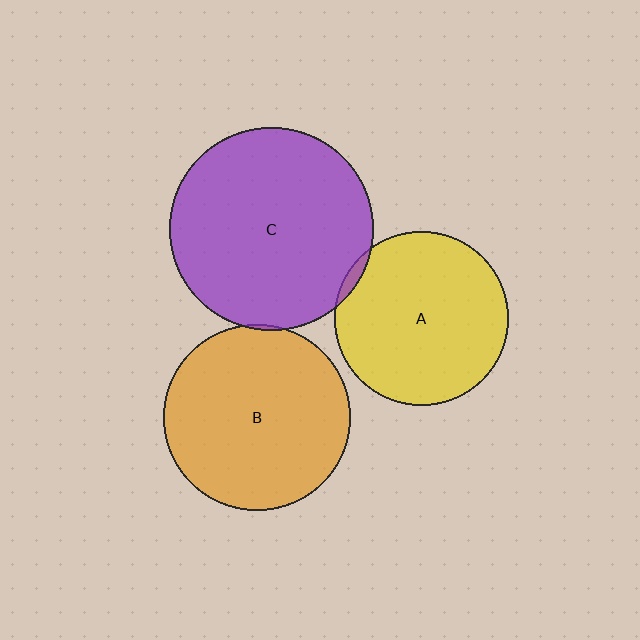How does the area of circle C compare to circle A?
Approximately 1.4 times.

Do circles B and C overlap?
Yes.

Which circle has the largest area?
Circle C (purple).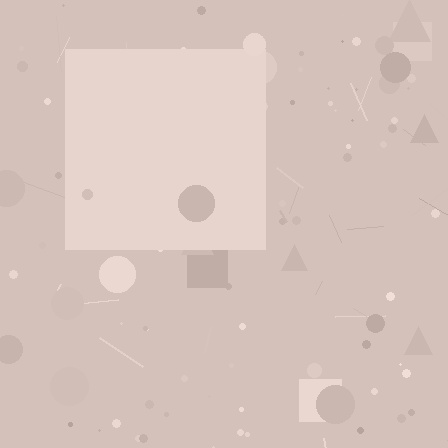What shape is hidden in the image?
A square is hidden in the image.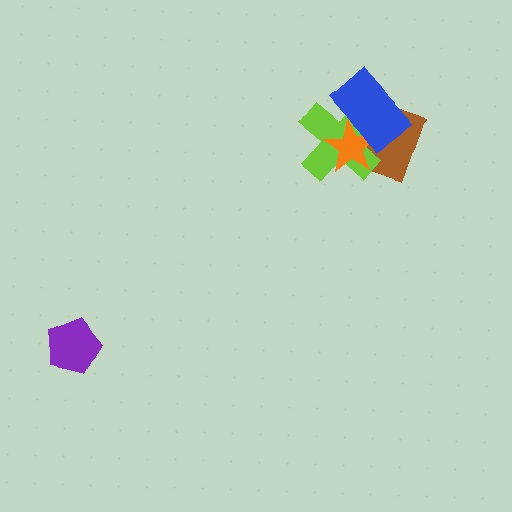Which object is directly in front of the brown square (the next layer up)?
The lime cross is directly in front of the brown square.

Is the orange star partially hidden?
Yes, it is partially covered by another shape.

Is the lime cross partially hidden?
Yes, it is partially covered by another shape.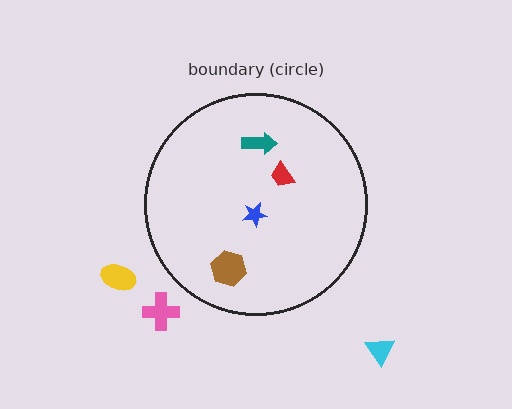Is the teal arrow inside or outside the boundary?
Inside.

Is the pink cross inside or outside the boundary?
Outside.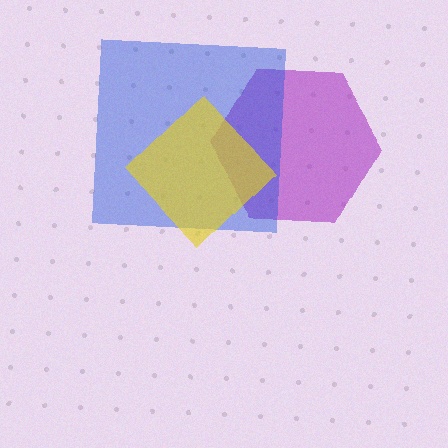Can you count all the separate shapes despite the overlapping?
Yes, there are 3 separate shapes.